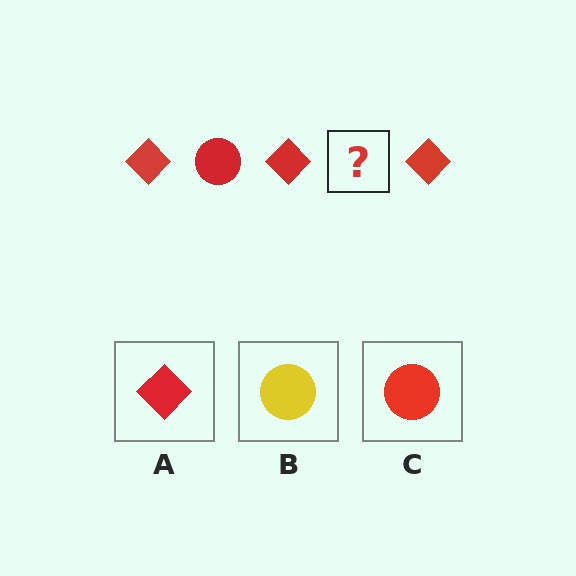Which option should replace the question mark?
Option C.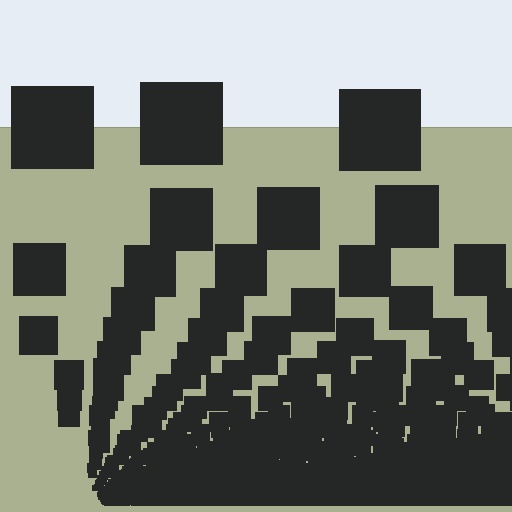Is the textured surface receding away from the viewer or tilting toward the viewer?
The surface appears to tilt toward the viewer. Texture elements get larger and sparser toward the top.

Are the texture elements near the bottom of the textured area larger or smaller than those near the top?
Smaller. The gradient is inverted — elements near the bottom are smaller and denser.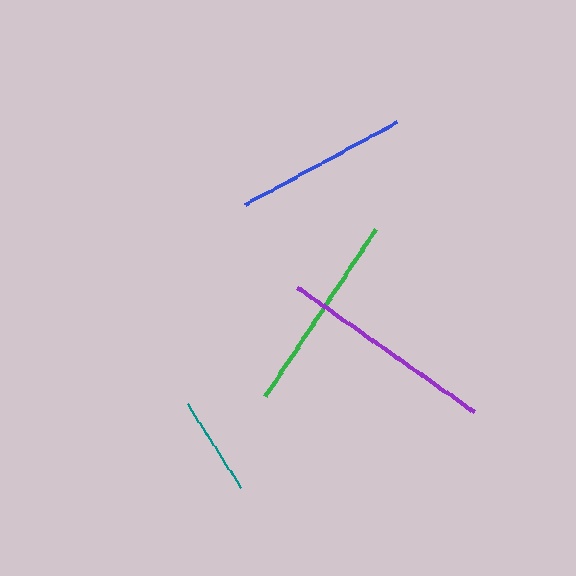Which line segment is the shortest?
The teal line is the shortest at approximately 100 pixels.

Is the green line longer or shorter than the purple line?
The purple line is longer than the green line.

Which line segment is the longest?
The purple line is the longest at approximately 217 pixels.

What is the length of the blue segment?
The blue segment is approximately 173 pixels long.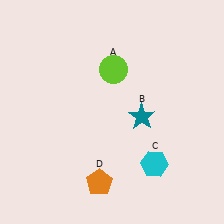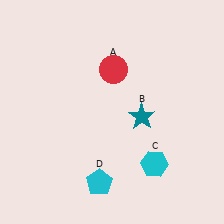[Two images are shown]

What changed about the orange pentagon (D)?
In Image 1, D is orange. In Image 2, it changed to cyan.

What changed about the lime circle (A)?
In Image 1, A is lime. In Image 2, it changed to red.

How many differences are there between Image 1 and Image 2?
There are 2 differences between the two images.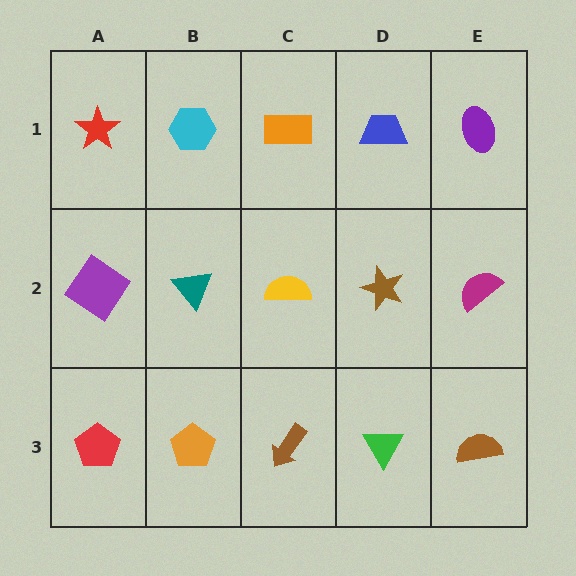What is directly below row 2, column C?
A brown arrow.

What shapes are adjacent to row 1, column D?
A brown star (row 2, column D), an orange rectangle (row 1, column C), a purple ellipse (row 1, column E).